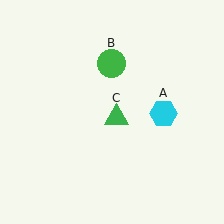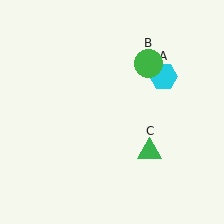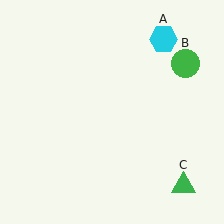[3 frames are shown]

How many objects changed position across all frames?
3 objects changed position: cyan hexagon (object A), green circle (object B), green triangle (object C).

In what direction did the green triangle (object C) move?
The green triangle (object C) moved down and to the right.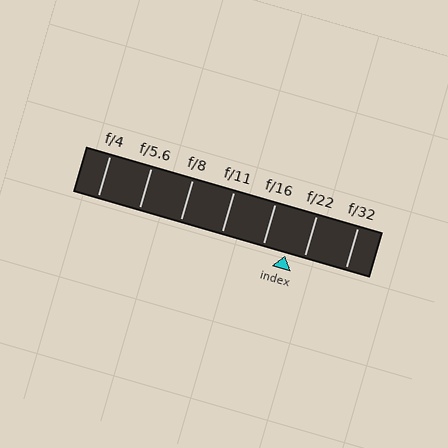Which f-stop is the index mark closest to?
The index mark is closest to f/22.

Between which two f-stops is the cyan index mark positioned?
The index mark is between f/16 and f/22.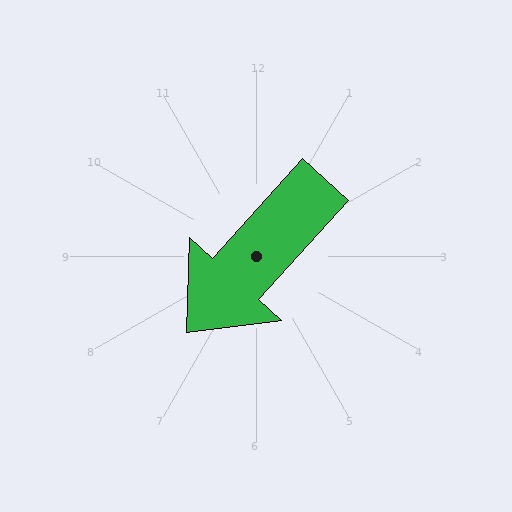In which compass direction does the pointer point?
Southwest.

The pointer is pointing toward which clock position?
Roughly 7 o'clock.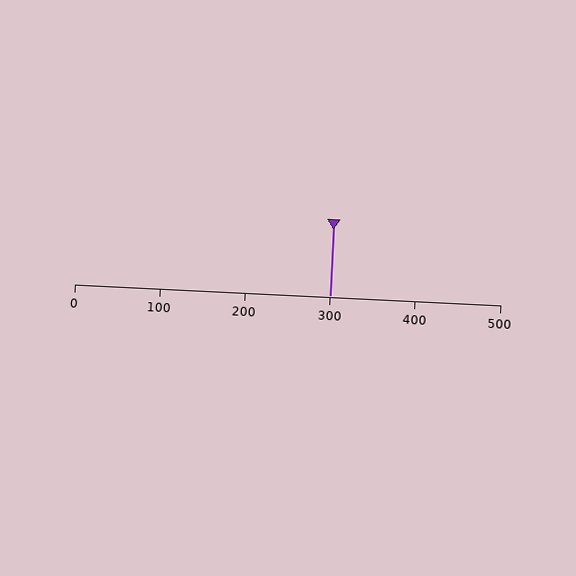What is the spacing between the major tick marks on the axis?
The major ticks are spaced 100 apart.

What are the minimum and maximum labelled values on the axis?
The axis runs from 0 to 500.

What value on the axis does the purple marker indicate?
The marker indicates approximately 300.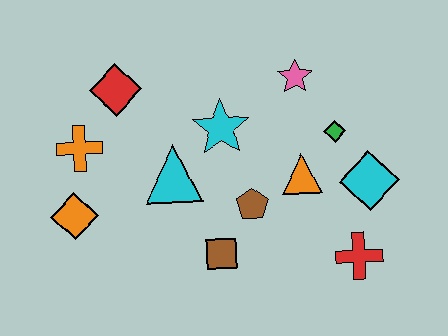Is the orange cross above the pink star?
No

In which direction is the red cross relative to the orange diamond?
The red cross is to the right of the orange diamond.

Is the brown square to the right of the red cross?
No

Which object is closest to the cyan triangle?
The cyan star is closest to the cyan triangle.